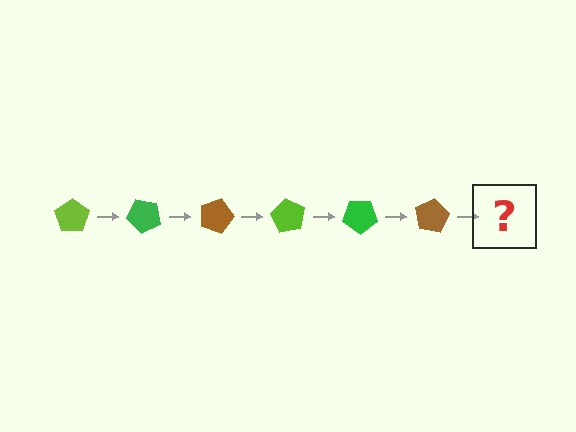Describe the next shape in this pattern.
It should be a lime pentagon, rotated 270 degrees from the start.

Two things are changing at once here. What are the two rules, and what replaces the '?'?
The two rules are that it rotates 45 degrees each step and the color cycles through lime, green, and brown. The '?' should be a lime pentagon, rotated 270 degrees from the start.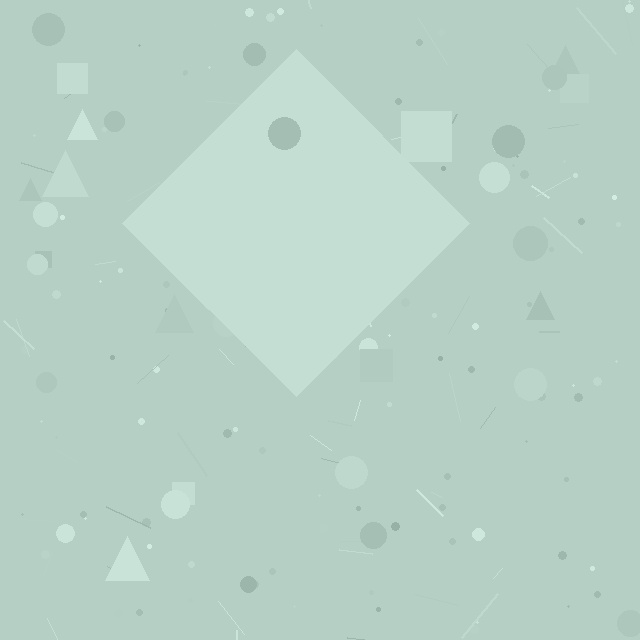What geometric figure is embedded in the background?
A diamond is embedded in the background.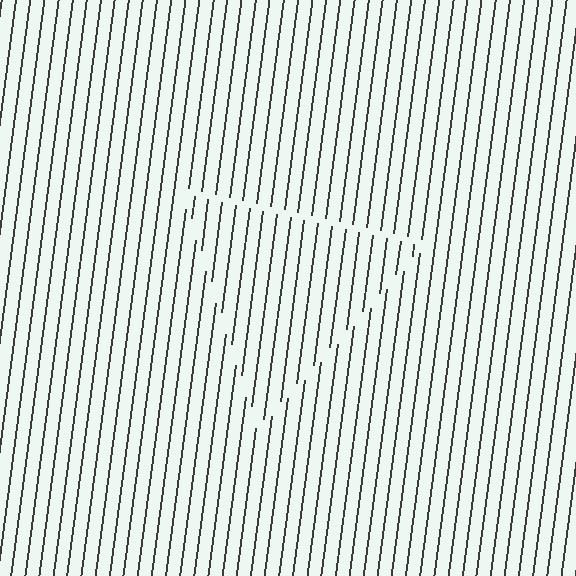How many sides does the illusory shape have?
3 sides — the line-ends trace a triangle.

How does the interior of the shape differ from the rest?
The interior of the shape contains the same grating, shifted by half a period — the contour is defined by the phase discontinuity where line-ends from the inner and outer gratings abut.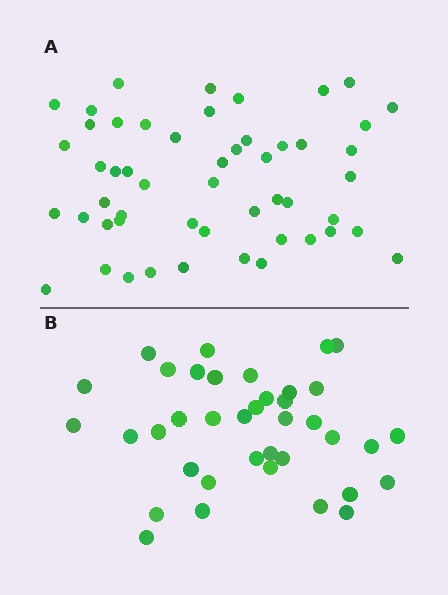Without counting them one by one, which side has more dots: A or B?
Region A (the top region) has more dots.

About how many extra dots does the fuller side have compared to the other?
Region A has approximately 15 more dots than region B.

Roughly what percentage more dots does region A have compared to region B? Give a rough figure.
About 35% more.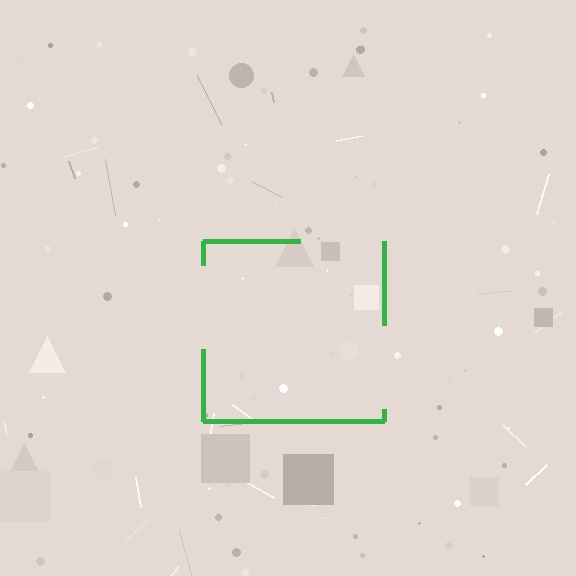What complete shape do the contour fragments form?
The contour fragments form a square.